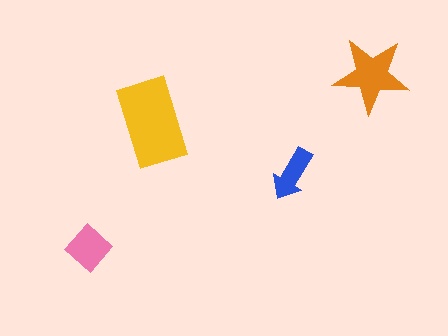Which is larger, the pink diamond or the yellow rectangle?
The yellow rectangle.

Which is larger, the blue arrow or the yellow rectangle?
The yellow rectangle.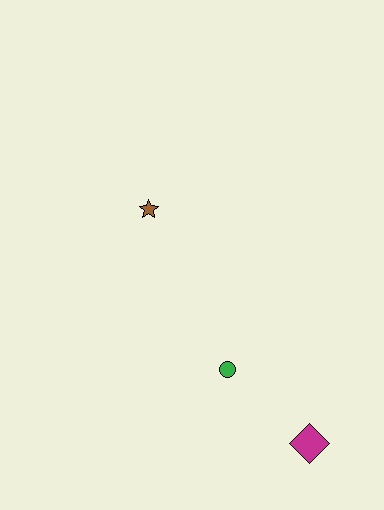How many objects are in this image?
There are 3 objects.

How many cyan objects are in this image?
There are no cyan objects.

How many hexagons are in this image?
There are no hexagons.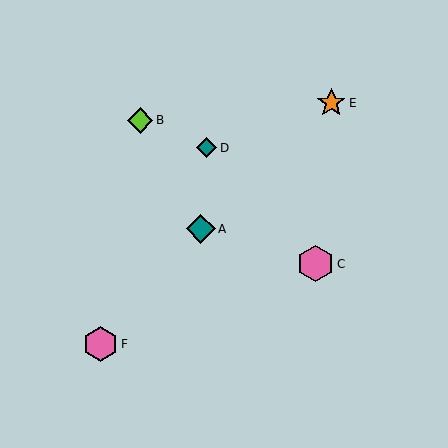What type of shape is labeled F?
Shape F is a pink hexagon.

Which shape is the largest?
The pink hexagon (labeled C) is the largest.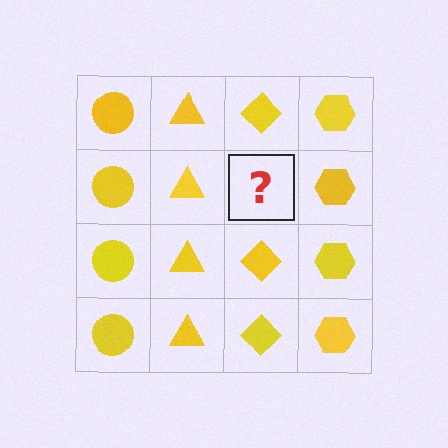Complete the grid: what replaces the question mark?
The question mark should be replaced with a yellow diamond.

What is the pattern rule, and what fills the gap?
The rule is that each column has a consistent shape. The gap should be filled with a yellow diamond.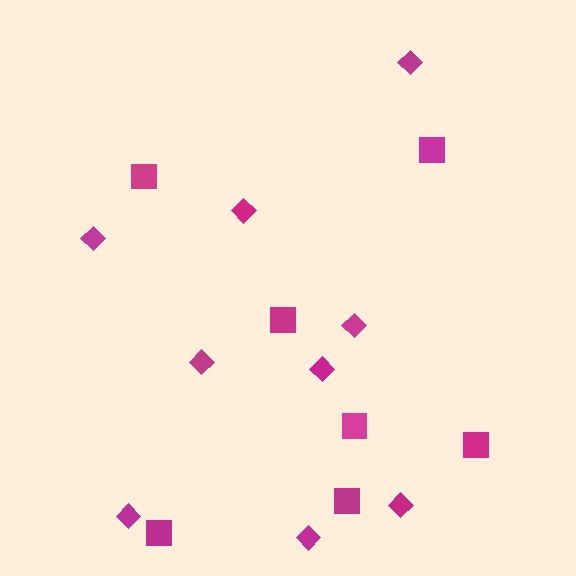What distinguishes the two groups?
There are 2 groups: one group of diamonds (9) and one group of squares (7).